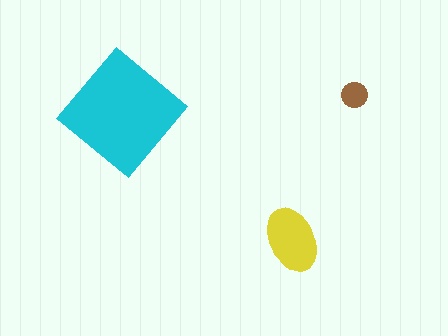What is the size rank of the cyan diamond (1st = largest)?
1st.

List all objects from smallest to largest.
The brown circle, the yellow ellipse, the cyan diamond.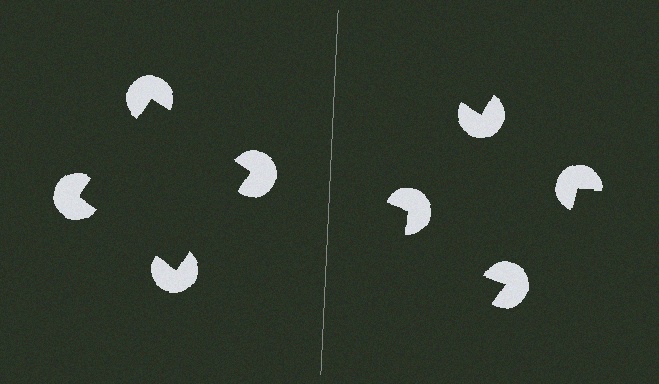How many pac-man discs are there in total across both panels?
8 — 4 on each side.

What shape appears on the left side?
An illusory square.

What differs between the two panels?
The pac-man discs are positioned identically on both sides; only the wedge orientations differ. On the left they align to a square; on the right they are misaligned.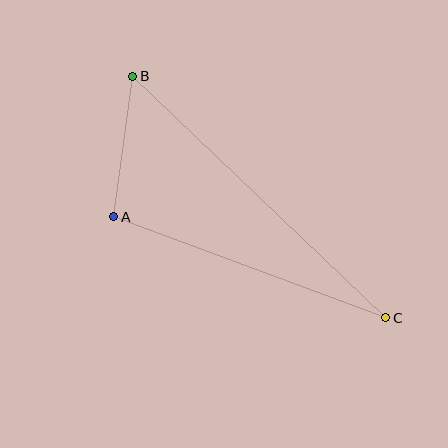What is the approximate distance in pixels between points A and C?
The distance between A and C is approximately 290 pixels.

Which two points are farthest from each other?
Points B and C are farthest from each other.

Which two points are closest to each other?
Points A and B are closest to each other.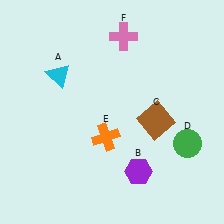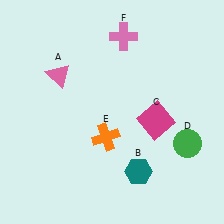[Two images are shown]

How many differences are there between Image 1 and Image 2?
There are 3 differences between the two images.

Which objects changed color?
A changed from cyan to pink. B changed from purple to teal. C changed from brown to magenta.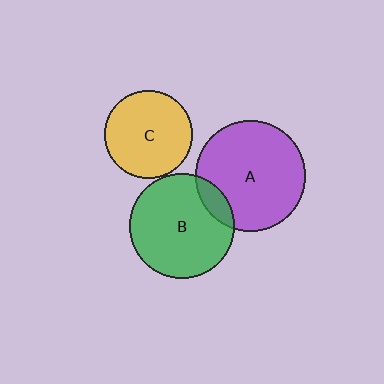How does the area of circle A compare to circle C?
Approximately 1.6 times.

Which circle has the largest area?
Circle A (purple).